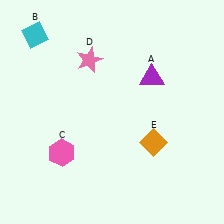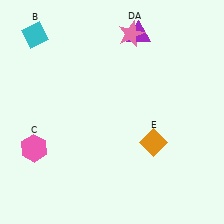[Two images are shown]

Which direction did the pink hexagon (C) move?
The pink hexagon (C) moved left.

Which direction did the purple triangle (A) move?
The purple triangle (A) moved up.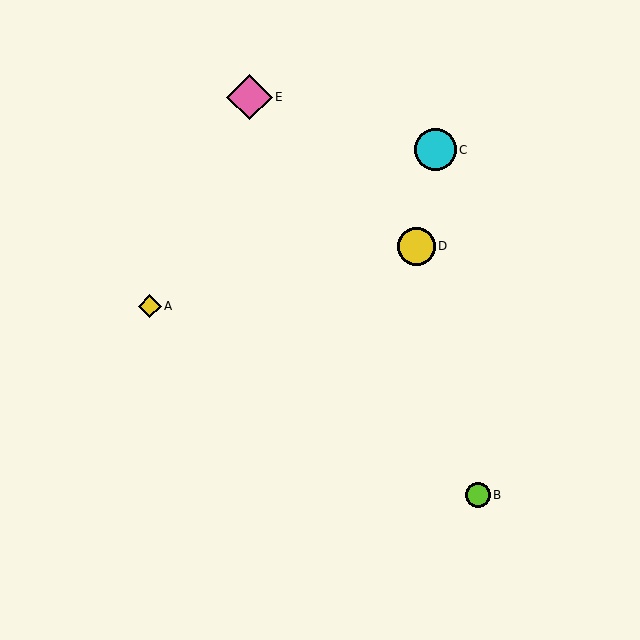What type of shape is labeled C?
Shape C is a cyan circle.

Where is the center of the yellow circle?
The center of the yellow circle is at (416, 246).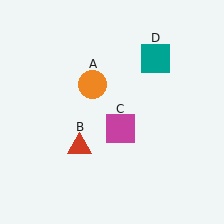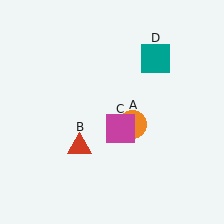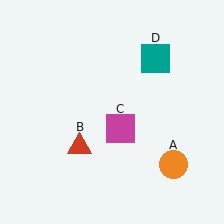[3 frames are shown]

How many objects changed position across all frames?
1 object changed position: orange circle (object A).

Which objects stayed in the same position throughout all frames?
Red triangle (object B) and magenta square (object C) and teal square (object D) remained stationary.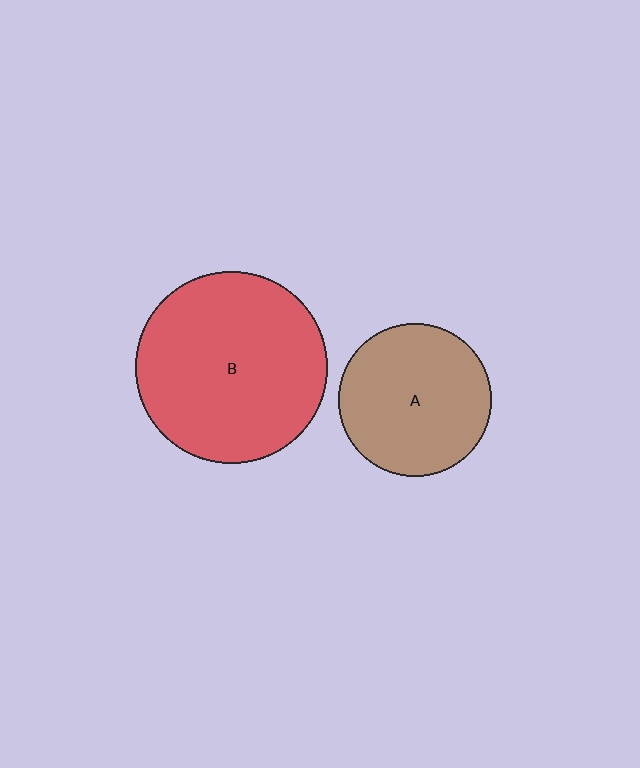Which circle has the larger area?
Circle B (red).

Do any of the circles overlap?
No, none of the circles overlap.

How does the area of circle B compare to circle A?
Approximately 1.6 times.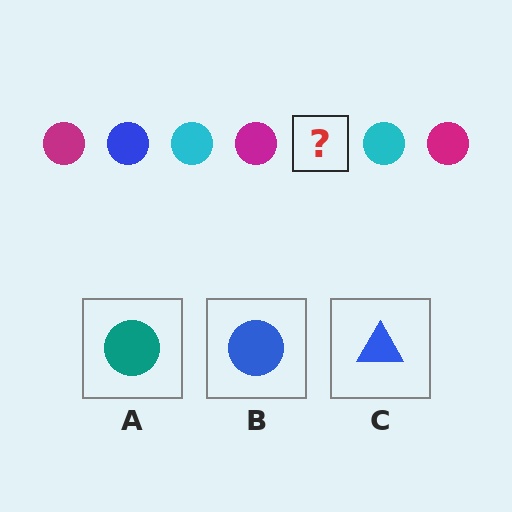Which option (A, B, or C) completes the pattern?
B.